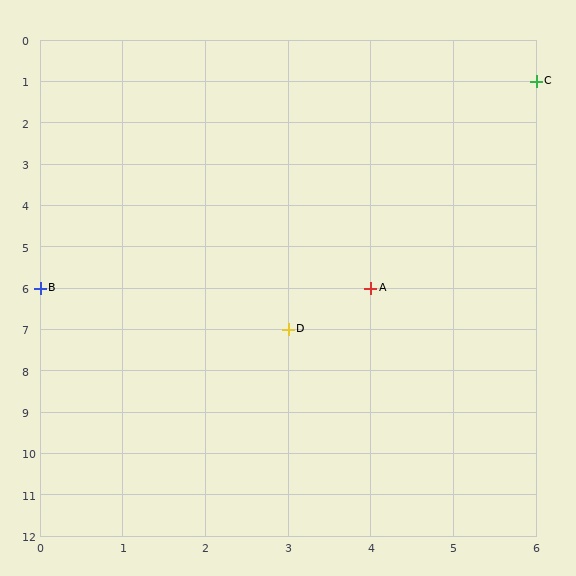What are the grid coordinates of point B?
Point B is at grid coordinates (0, 6).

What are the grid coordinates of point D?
Point D is at grid coordinates (3, 7).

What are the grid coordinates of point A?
Point A is at grid coordinates (4, 6).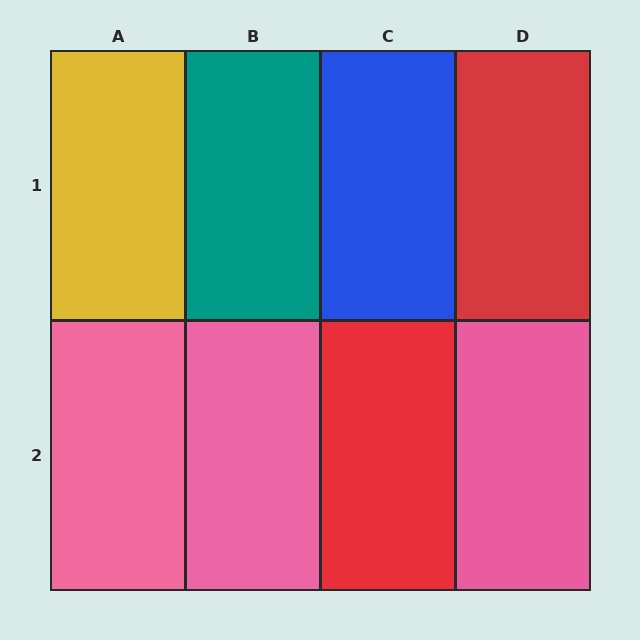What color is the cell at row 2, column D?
Pink.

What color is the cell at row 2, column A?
Pink.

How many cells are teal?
1 cell is teal.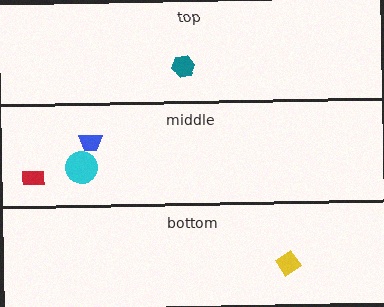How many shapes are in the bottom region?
1.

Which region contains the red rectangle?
The middle region.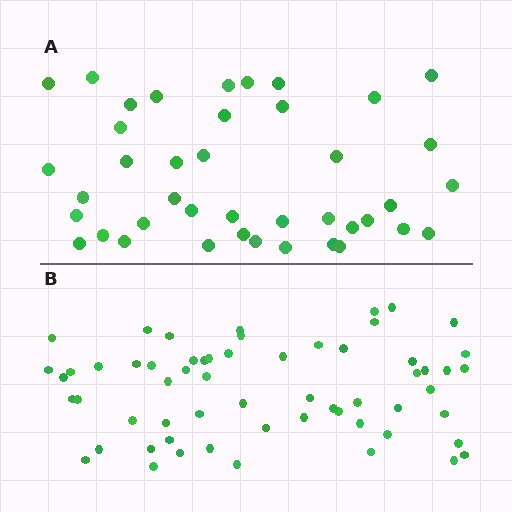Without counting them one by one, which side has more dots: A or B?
Region B (the bottom region) has more dots.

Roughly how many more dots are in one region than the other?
Region B has approximately 20 more dots than region A.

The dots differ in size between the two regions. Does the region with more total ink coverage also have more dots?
No. Region A has more total ink coverage because its dots are larger, but region B actually contains more individual dots. Total area can be misleading — the number of items is what matters here.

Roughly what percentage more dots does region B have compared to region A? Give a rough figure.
About 45% more.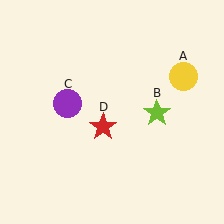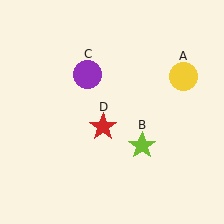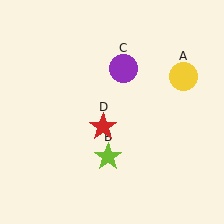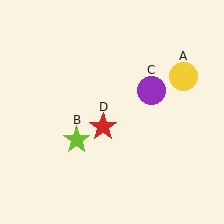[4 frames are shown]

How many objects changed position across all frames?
2 objects changed position: lime star (object B), purple circle (object C).